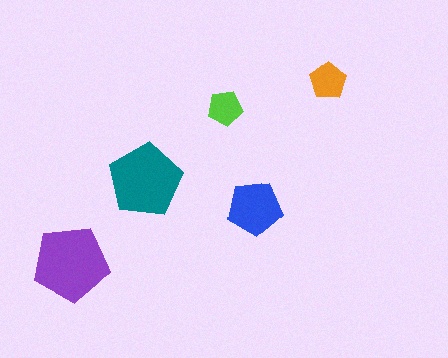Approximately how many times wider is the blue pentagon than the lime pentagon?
About 1.5 times wider.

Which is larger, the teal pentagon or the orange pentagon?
The teal one.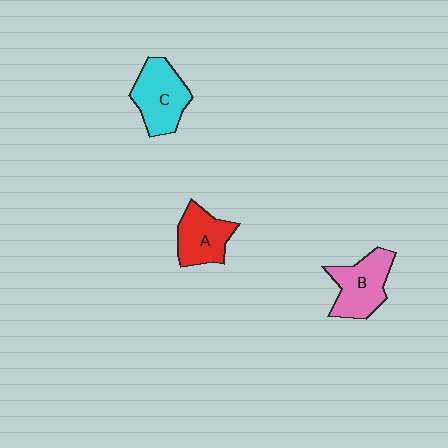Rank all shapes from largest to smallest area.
From largest to smallest: C (cyan), B (pink), A (red).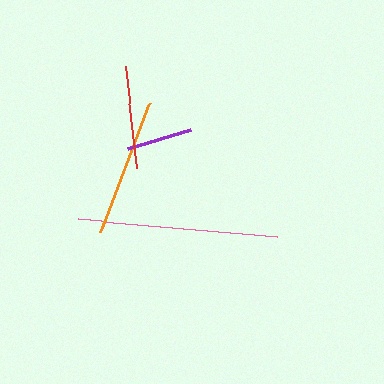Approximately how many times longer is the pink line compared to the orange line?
The pink line is approximately 1.4 times the length of the orange line.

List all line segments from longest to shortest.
From longest to shortest: pink, orange, red, purple.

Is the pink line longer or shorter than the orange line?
The pink line is longer than the orange line.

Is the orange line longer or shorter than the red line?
The orange line is longer than the red line.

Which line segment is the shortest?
The purple line is the shortest at approximately 65 pixels.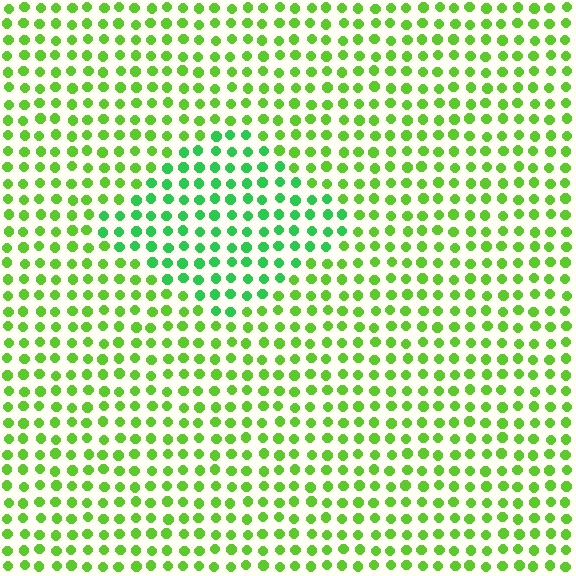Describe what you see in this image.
The image is filled with small lime elements in a uniform arrangement. A diamond-shaped region is visible where the elements are tinted to a slightly different hue, forming a subtle color boundary.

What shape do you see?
I see a diamond.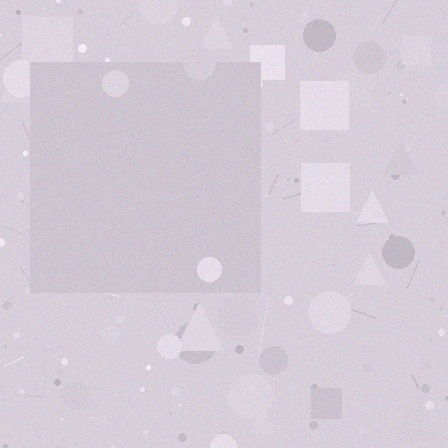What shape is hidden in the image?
A square is hidden in the image.